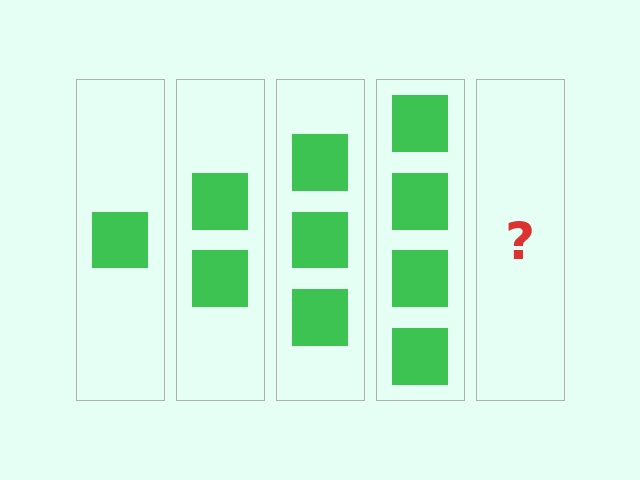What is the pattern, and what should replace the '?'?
The pattern is that each step adds one more square. The '?' should be 5 squares.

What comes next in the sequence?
The next element should be 5 squares.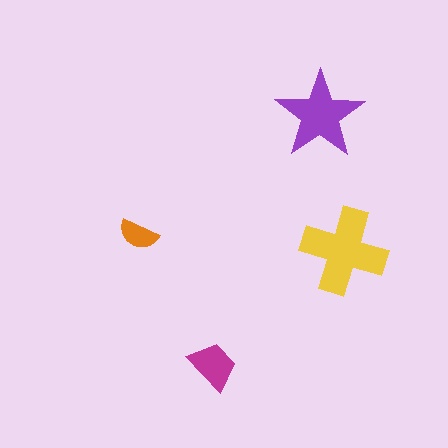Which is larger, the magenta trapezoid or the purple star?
The purple star.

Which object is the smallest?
The orange semicircle.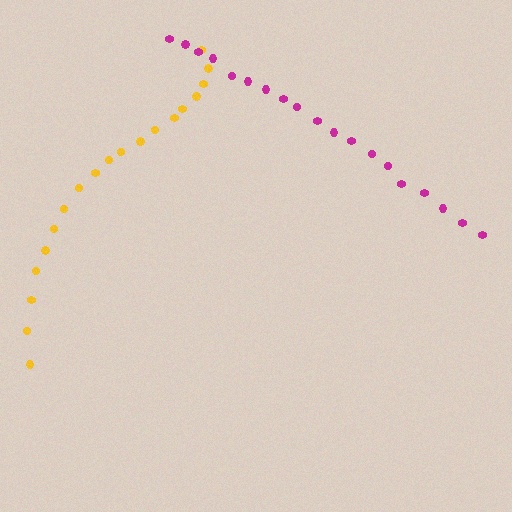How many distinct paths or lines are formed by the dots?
There are 2 distinct paths.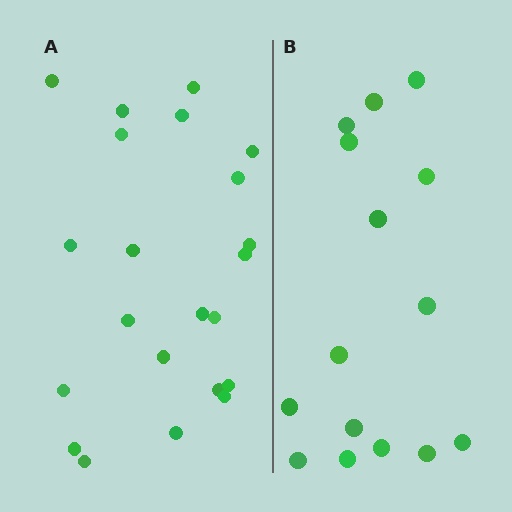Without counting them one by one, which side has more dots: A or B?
Region A (the left region) has more dots.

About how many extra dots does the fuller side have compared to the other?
Region A has roughly 8 or so more dots than region B.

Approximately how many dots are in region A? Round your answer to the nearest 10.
About 20 dots. (The exact count is 22, which rounds to 20.)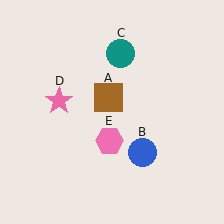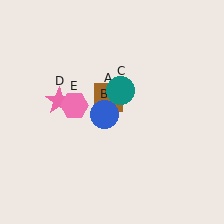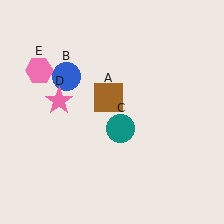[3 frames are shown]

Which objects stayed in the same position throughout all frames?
Brown square (object A) and pink star (object D) remained stationary.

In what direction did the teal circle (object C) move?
The teal circle (object C) moved down.